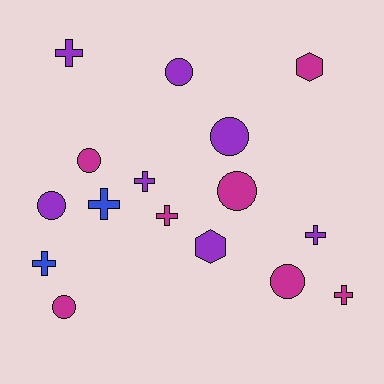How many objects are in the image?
There are 16 objects.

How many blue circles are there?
There are no blue circles.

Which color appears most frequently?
Magenta, with 7 objects.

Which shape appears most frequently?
Cross, with 7 objects.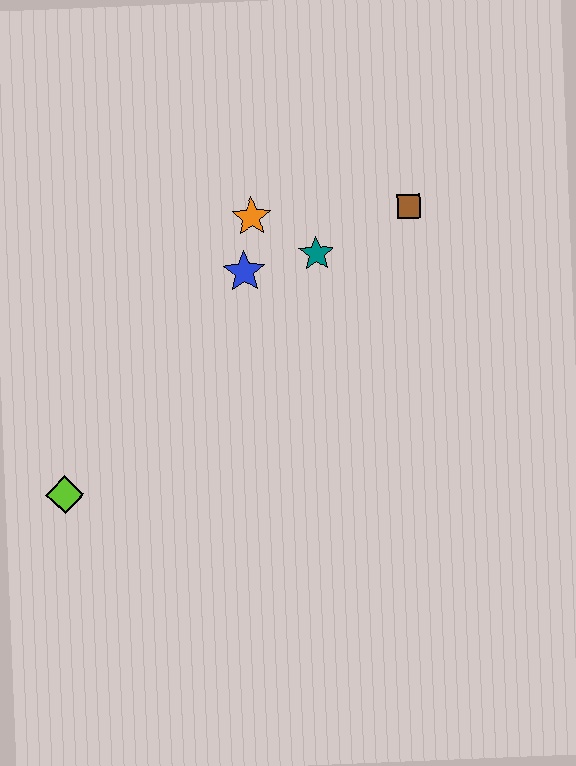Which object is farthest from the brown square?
The lime diamond is farthest from the brown square.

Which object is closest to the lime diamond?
The blue star is closest to the lime diamond.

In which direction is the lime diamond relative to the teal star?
The lime diamond is to the left of the teal star.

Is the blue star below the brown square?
Yes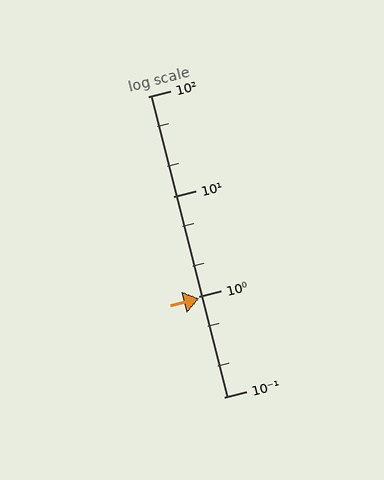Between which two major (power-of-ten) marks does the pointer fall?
The pointer is between 0.1 and 1.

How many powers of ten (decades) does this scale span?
The scale spans 3 decades, from 0.1 to 100.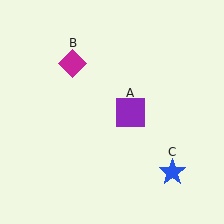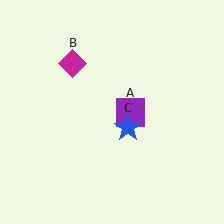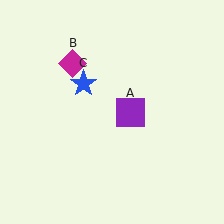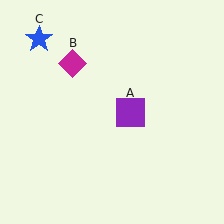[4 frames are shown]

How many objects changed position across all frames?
1 object changed position: blue star (object C).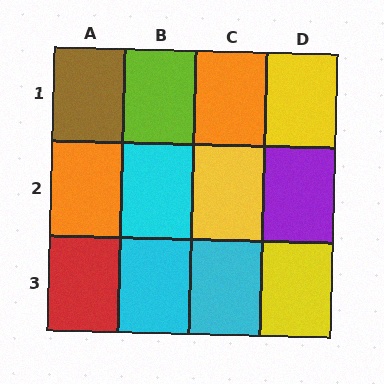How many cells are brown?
1 cell is brown.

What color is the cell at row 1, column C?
Orange.